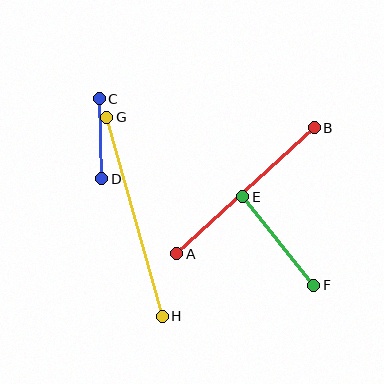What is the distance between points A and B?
The distance is approximately 186 pixels.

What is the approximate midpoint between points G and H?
The midpoint is at approximately (135, 217) pixels.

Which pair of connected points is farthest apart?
Points G and H are farthest apart.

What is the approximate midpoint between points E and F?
The midpoint is at approximately (278, 241) pixels.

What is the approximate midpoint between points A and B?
The midpoint is at approximately (246, 191) pixels.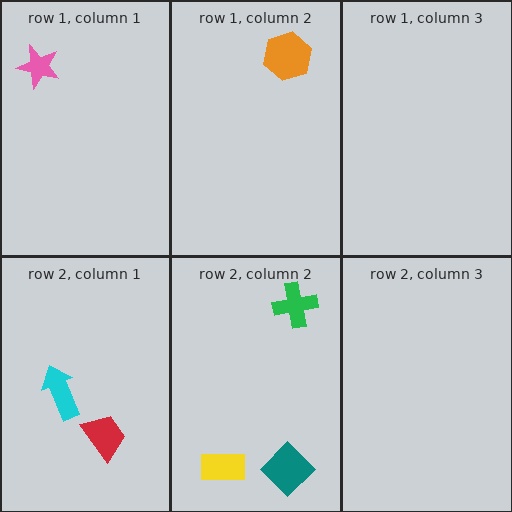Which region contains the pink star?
The row 1, column 1 region.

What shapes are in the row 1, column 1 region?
The pink star.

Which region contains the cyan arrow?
The row 2, column 1 region.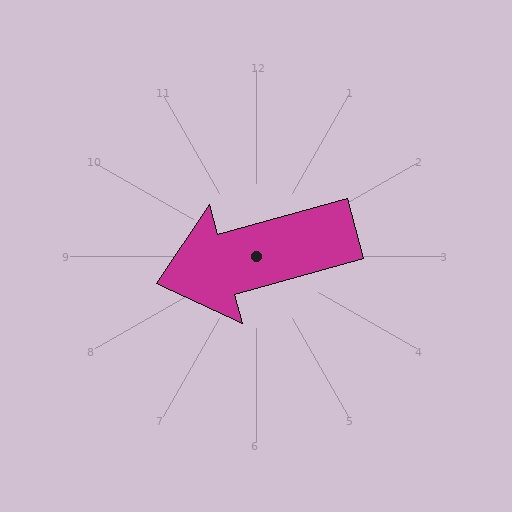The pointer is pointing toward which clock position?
Roughly 8 o'clock.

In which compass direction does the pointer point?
West.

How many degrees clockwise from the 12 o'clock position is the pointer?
Approximately 254 degrees.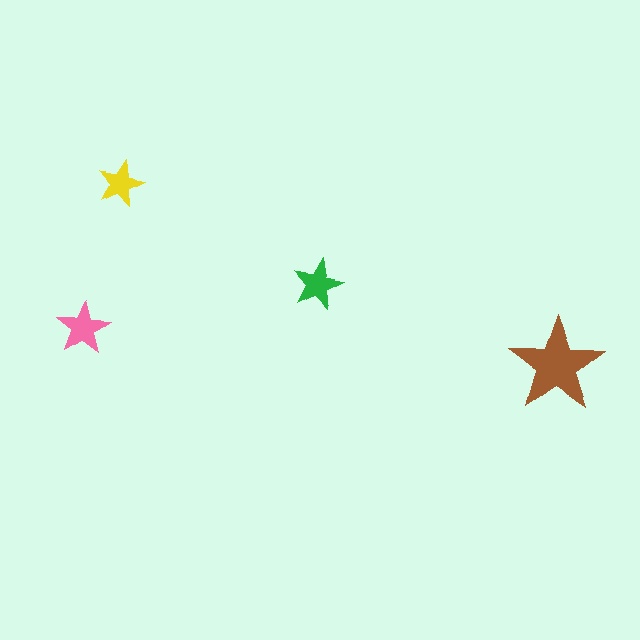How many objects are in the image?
There are 4 objects in the image.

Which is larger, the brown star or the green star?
The brown one.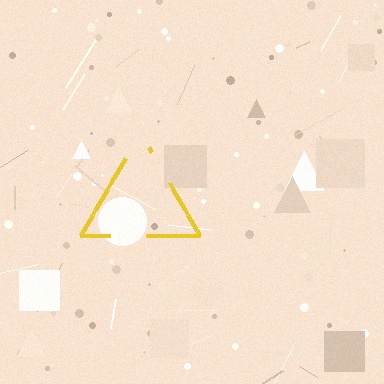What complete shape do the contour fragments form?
The contour fragments form a triangle.